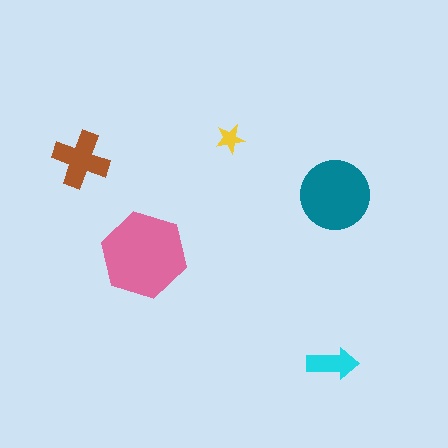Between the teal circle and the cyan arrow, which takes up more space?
The teal circle.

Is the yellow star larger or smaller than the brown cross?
Smaller.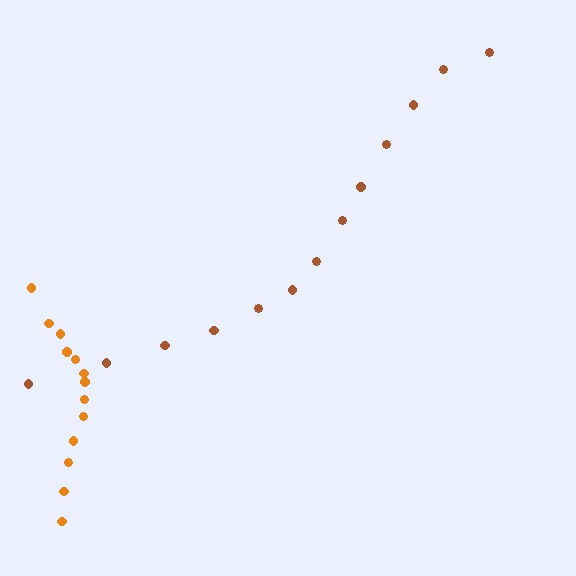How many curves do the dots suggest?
There are 2 distinct paths.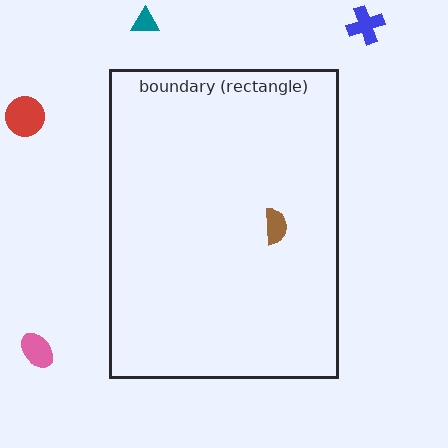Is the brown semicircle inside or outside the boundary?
Inside.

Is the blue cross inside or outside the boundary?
Outside.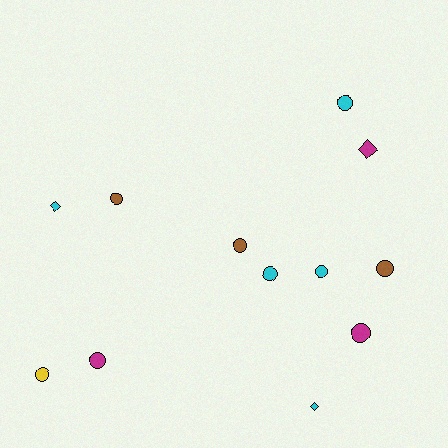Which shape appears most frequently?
Circle, with 9 objects.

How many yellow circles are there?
There is 1 yellow circle.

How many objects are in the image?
There are 12 objects.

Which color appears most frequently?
Cyan, with 5 objects.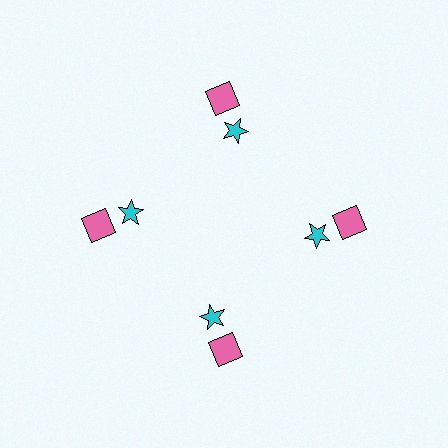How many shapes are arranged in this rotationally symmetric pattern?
There are 8 shapes, arranged in 4 groups of 2.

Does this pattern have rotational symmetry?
Yes, this pattern has 4-fold rotational symmetry. It looks the same after rotating 90 degrees around the center.